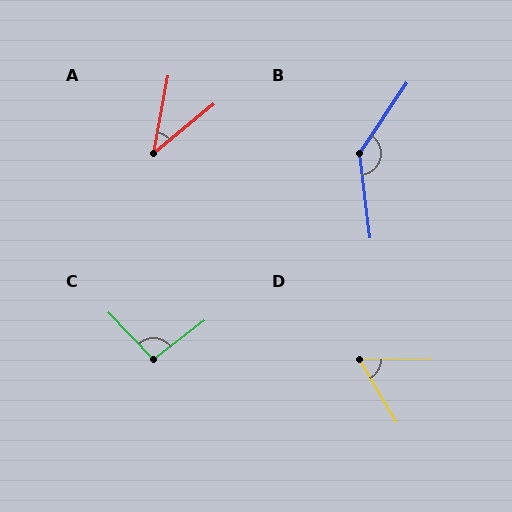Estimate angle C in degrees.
Approximately 96 degrees.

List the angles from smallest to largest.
A (40°), D (61°), C (96°), B (138°).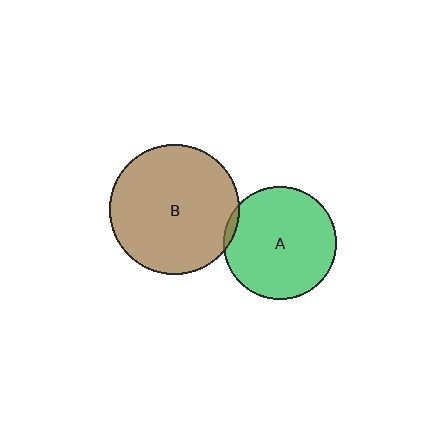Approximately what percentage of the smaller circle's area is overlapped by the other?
Approximately 5%.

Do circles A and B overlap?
Yes.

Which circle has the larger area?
Circle B (brown).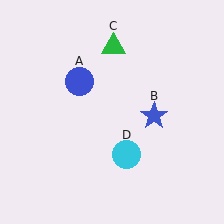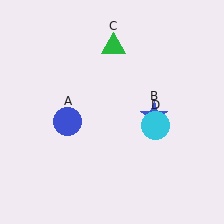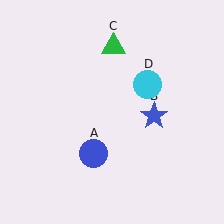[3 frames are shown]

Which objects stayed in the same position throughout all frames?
Blue star (object B) and green triangle (object C) remained stationary.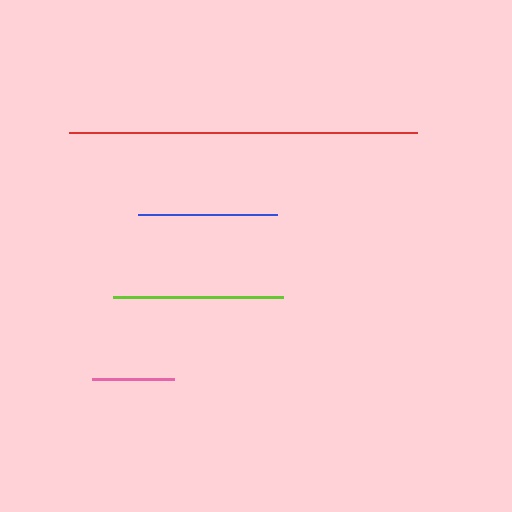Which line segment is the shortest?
The pink line is the shortest at approximately 82 pixels.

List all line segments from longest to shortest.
From longest to shortest: red, lime, blue, pink.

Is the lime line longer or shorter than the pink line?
The lime line is longer than the pink line.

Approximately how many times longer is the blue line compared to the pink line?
The blue line is approximately 1.7 times the length of the pink line.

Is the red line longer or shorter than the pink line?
The red line is longer than the pink line.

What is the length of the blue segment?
The blue segment is approximately 140 pixels long.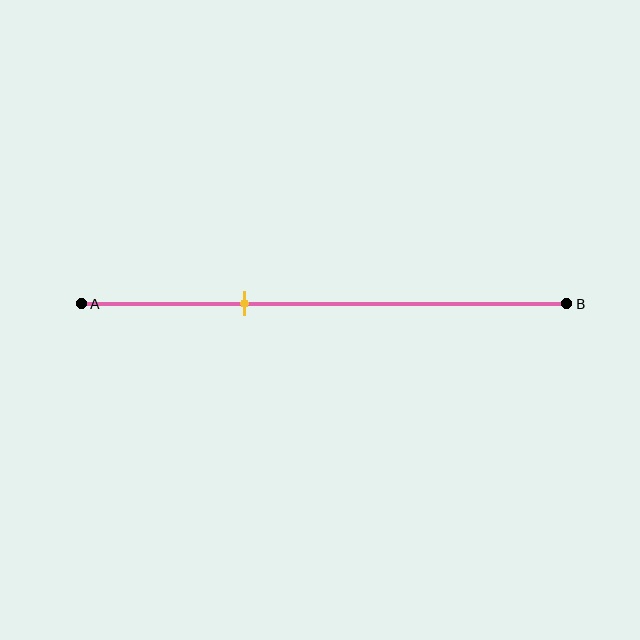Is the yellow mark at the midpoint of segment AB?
No, the mark is at about 35% from A, not at the 50% midpoint.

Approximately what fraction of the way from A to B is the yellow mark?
The yellow mark is approximately 35% of the way from A to B.